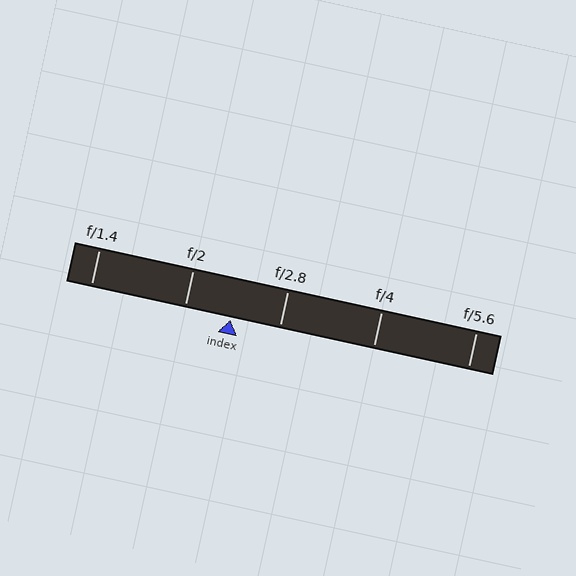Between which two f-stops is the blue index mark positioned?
The index mark is between f/2 and f/2.8.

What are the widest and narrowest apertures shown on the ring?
The widest aperture shown is f/1.4 and the narrowest is f/5.6.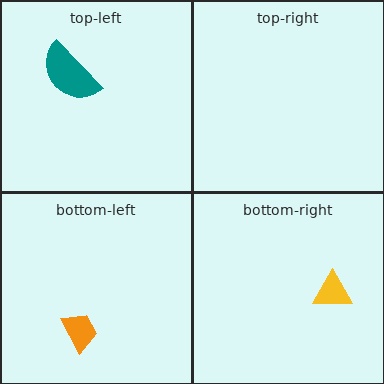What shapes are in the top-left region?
The teal semicircle.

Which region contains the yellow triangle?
The bottom-right region.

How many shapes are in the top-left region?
1.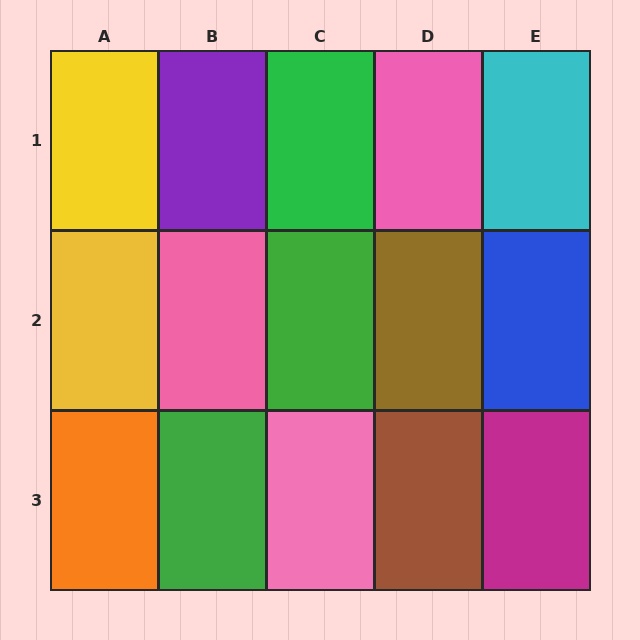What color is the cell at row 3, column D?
Brown.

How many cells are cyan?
1 cell is cyan.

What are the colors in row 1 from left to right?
Yellow, purple, green, pink, cyan.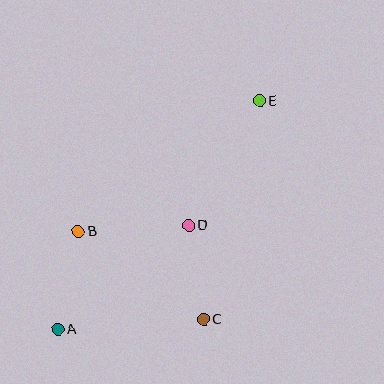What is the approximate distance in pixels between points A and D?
The distance between A and D is approximately 167 pixels.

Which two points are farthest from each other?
Points A and E are farthest from each other.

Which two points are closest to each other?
Points C and D are closest to each other.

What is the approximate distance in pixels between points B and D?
The distance between B and D is approximately 110 pixels.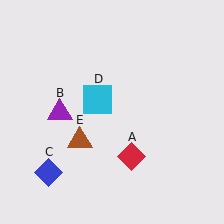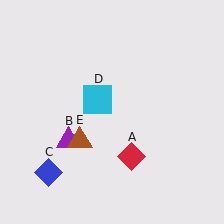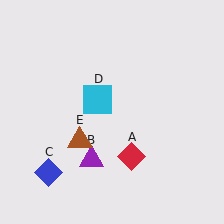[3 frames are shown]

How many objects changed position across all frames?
1 object changed position: purple triangle (object B).